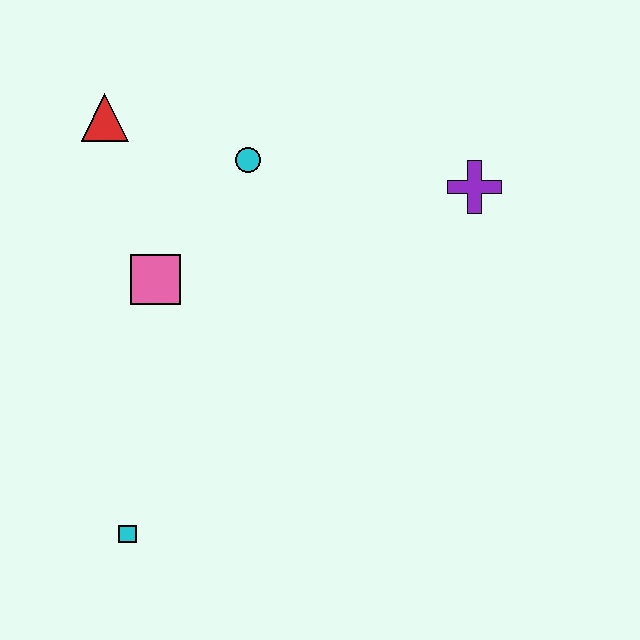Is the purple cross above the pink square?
Yes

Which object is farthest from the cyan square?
The purple cross is farthest from the cyan square.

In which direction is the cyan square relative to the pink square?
The cyan square is below the pink square.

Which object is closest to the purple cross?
The cyan circle is closest to the purple cross.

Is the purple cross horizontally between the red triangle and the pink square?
No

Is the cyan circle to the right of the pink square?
Yes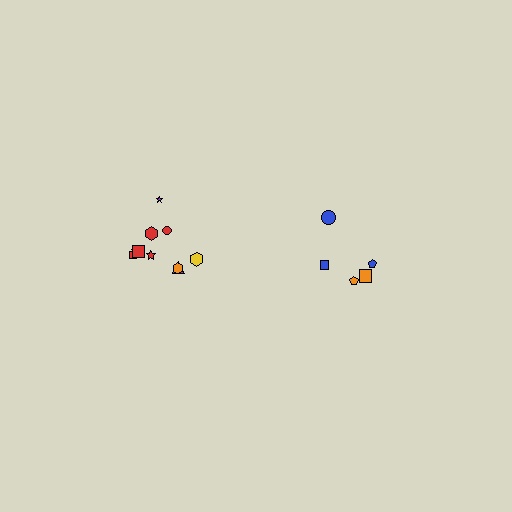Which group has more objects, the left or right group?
The left group.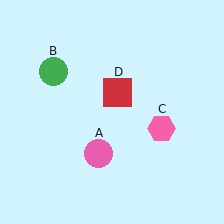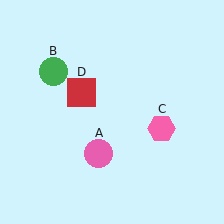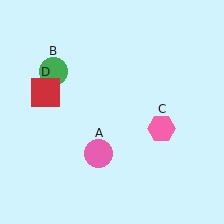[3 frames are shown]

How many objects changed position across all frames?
1 object changed position: red square (object D).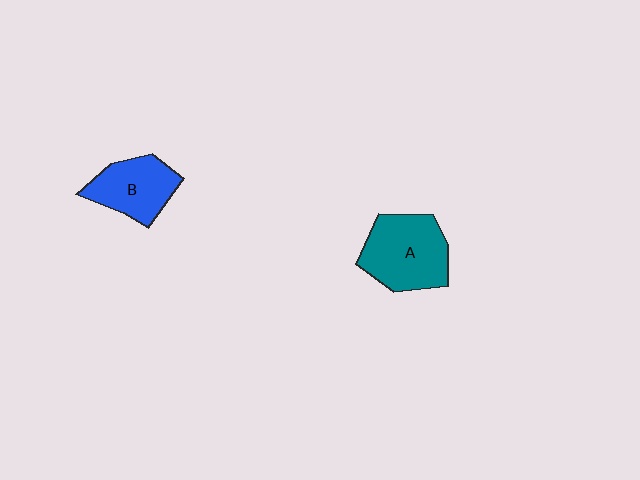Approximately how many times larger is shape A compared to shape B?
Approximately 1.3 times.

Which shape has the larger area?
Shape A (teal).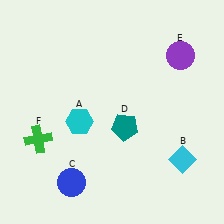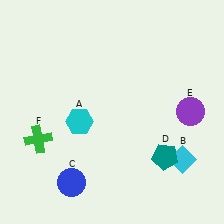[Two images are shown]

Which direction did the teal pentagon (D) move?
The teal pentagon (D) moved right.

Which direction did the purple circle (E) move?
The purple circle (E) moved down.